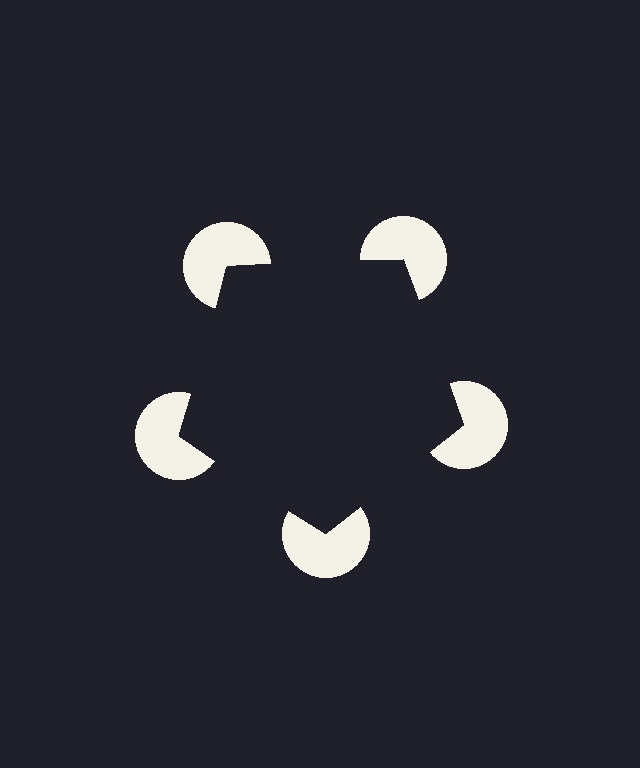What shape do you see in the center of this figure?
An illusory pentagon — its edges are inferred from the aligned wedge cuts in the pac-man discs, not physically drawn.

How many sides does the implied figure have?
5 sides.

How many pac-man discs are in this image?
There are 5 — one at each vertex of the illusory pentagon.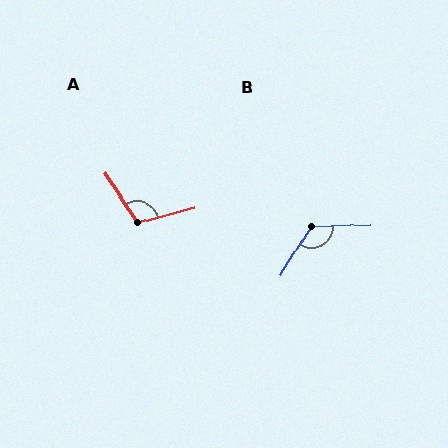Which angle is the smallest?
A, at approximately 108 degrees.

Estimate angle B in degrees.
Approximately 123 degrees.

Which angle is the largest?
B, at approximately 123 degrees.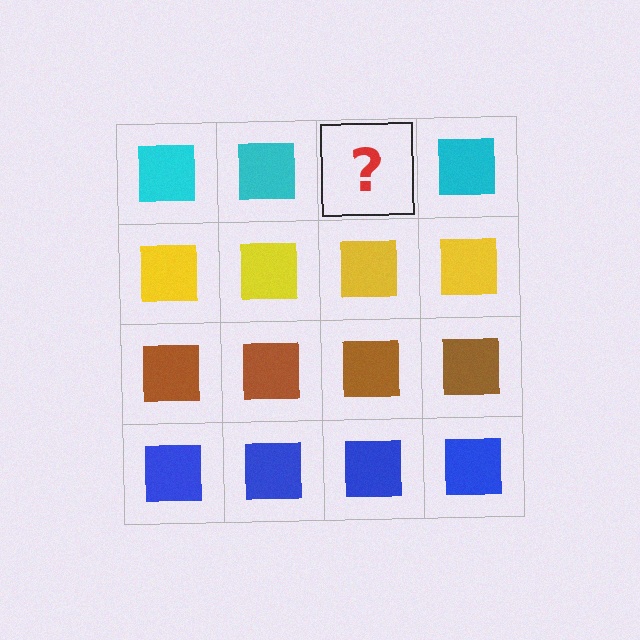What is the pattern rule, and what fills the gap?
The rule is that each row has a consistent color. The gap should be filled with a cyan square.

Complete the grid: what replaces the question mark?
The question mark should be replaced with a cyan square.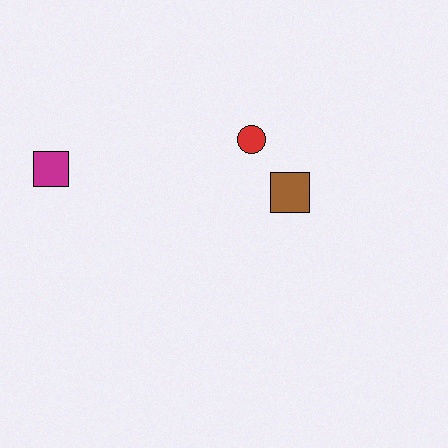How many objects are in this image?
There are 3 objects.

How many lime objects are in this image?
There are no lime objects.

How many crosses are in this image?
There are no crosses.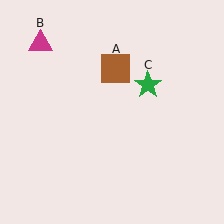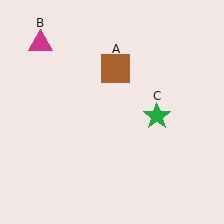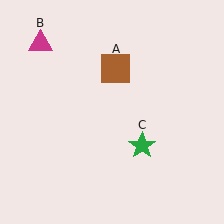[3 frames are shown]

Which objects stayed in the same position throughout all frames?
Brown square (object A) and magenta triangle (object B) remained stationary.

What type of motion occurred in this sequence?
The green star (object C) rotated clockwise around the center of the scene.